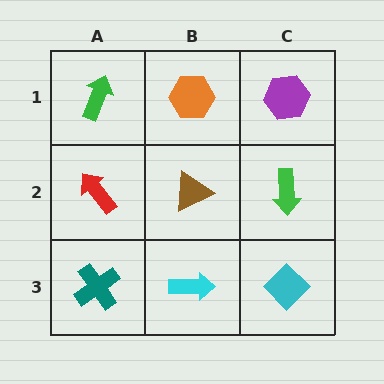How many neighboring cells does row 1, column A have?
2.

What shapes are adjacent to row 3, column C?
A green arrow (row 2, column C), a cyan arrow (row 3, column B).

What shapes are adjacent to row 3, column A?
A red arrow (row 2, column A), a cyan arrow (row 3, column B).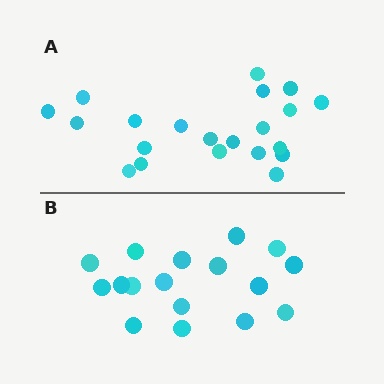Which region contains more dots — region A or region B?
Region A (the top region) has more dots.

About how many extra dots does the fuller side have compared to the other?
Region A has about 4 more dots than region B.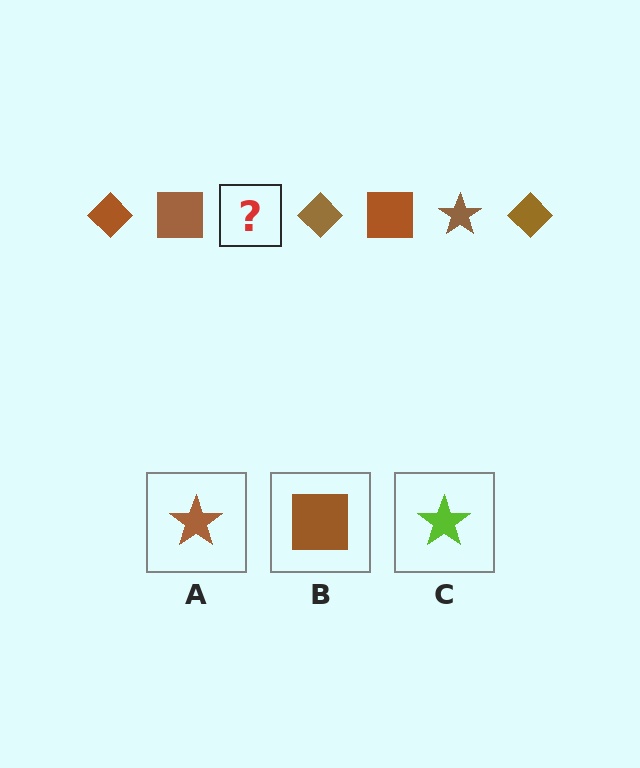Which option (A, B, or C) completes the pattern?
A.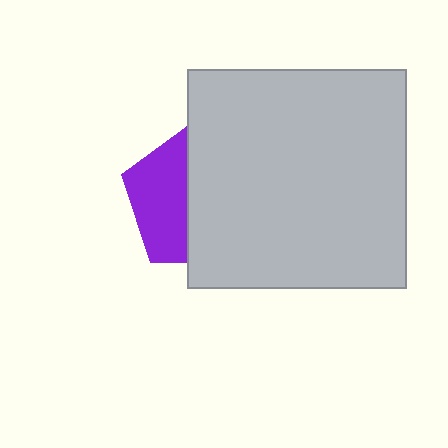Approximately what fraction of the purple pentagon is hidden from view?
Roughly 58% of the purple pentagon is hidden behind the light gray square.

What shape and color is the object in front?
The object in front is a light gray square.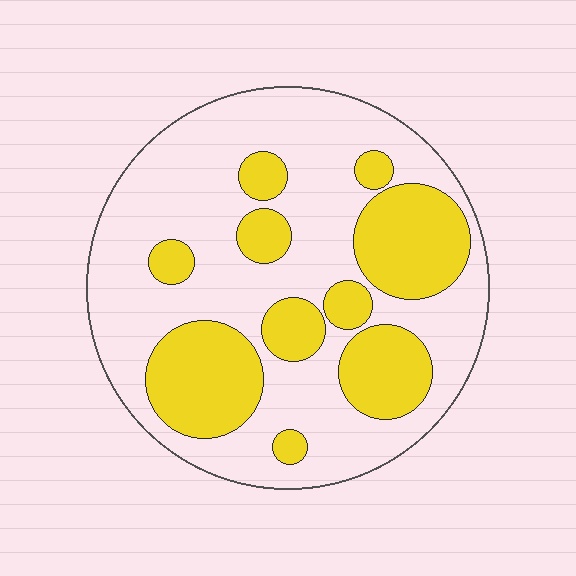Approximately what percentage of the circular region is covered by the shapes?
Approximately 35%.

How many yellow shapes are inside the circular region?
10.